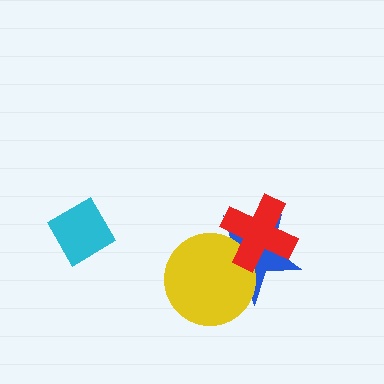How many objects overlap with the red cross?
2 objects overlap with the red cross.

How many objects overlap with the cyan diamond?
0 objects overlap with the cyan diamond.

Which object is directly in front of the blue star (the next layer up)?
The yellow circle is directly in front of the blue star.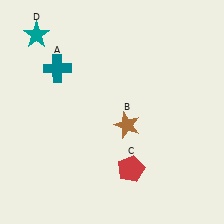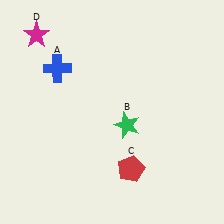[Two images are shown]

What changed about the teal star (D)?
In Image 1, D is teal. In Image 2, it changed to magenta.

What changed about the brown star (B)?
In Image 1, B is brown. In Image 2, it changed to green.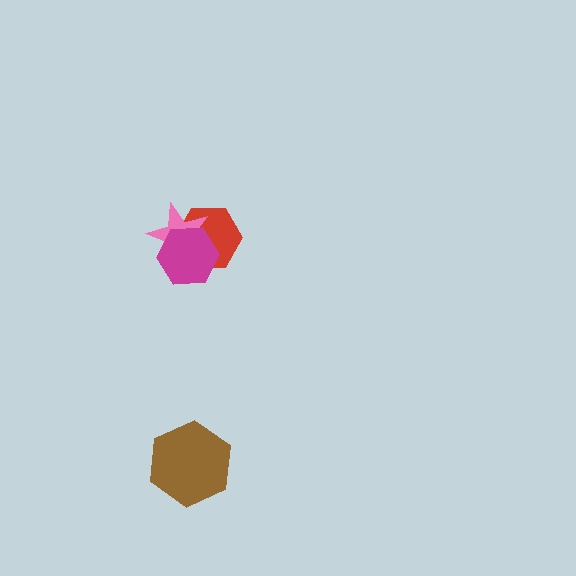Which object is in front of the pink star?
The magenta hexagon is in front of the pink star.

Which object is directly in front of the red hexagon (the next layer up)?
The pink star is directly in front of the red hexagon.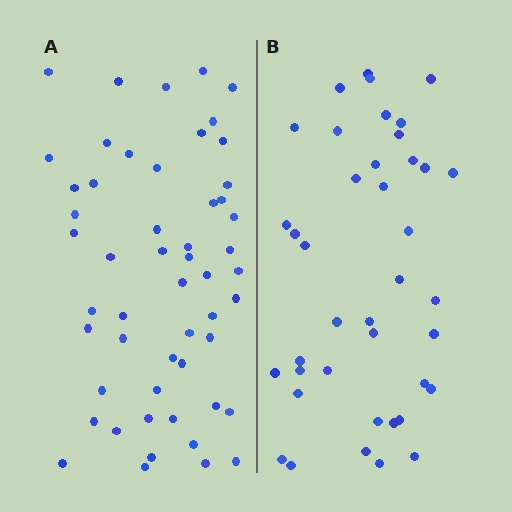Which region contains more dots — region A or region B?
Region A (the left region) has more dots.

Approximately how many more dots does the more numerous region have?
Region A has approximately 15 more dots than region B.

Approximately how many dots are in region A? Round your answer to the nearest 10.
About 50 dots. (The exact count is 53, which rounds to 50.)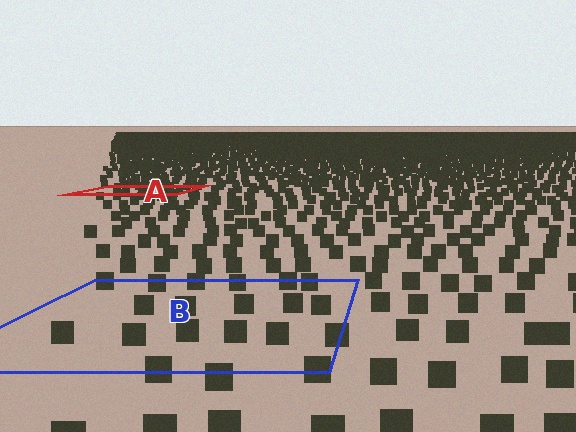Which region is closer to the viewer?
Region B is closer. The texture elements there are larger and more spread out.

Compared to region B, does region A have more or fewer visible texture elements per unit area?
Region A has more texture elements per unit area — they are packed more densely because it is farther away.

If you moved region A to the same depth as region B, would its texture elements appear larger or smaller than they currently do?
They would appear larger. At a closer depth, the same texture elements are projected at a bigger on-screen size.